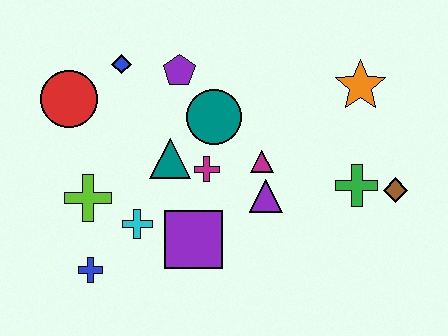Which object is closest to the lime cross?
The cyan cross is closest to the lime cross.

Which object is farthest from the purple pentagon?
The brown diamond is farthest from the purple pentagon.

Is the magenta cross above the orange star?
No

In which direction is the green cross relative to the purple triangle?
The green cross is to the right of the purple triangle.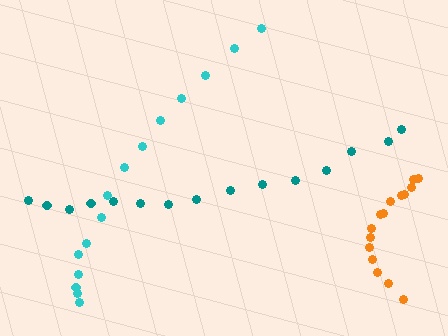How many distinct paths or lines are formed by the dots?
There are 3 distinct paths.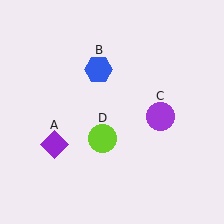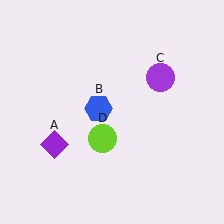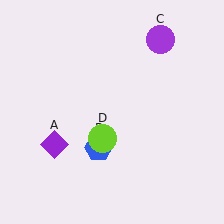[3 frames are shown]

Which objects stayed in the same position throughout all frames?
Purple diamond (object A) and lime circle (object D) remained stationary.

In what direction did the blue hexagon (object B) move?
The blue hexagon (object B) moved down.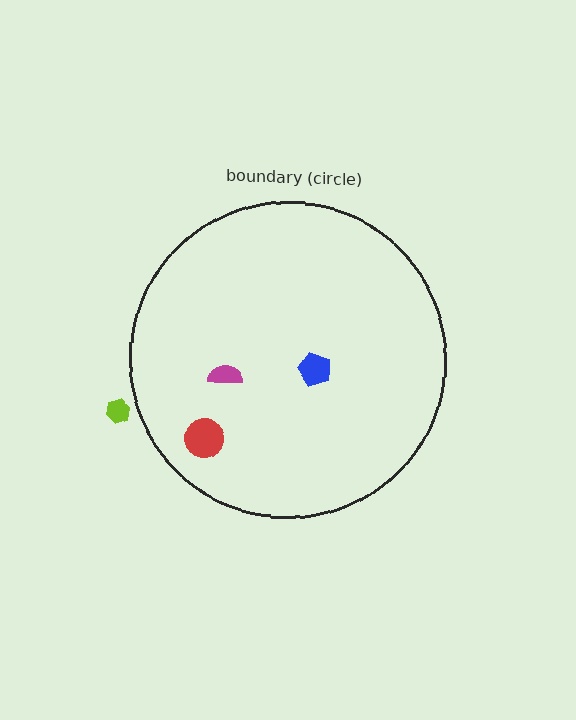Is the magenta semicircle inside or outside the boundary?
Inside.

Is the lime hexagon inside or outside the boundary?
Outside.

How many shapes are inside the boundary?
3 inside, 1 outside.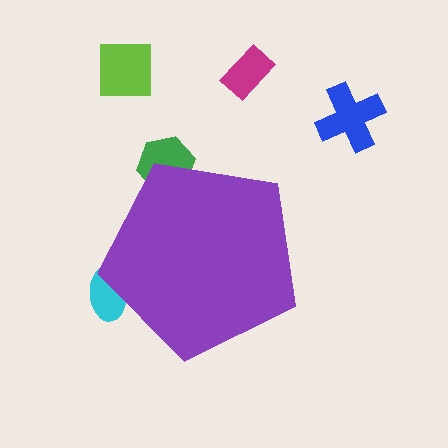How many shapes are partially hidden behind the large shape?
2 shapes are partially hidden.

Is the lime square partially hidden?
No, the lime square is fully visible.